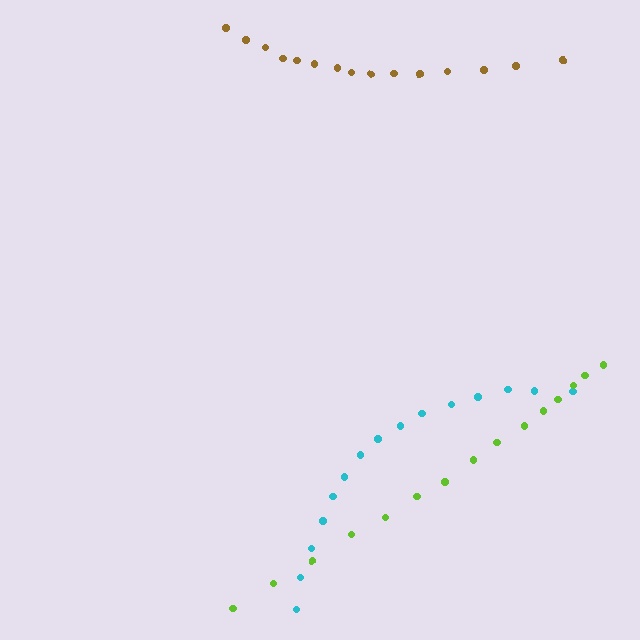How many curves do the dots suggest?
There are 3 distinct paths.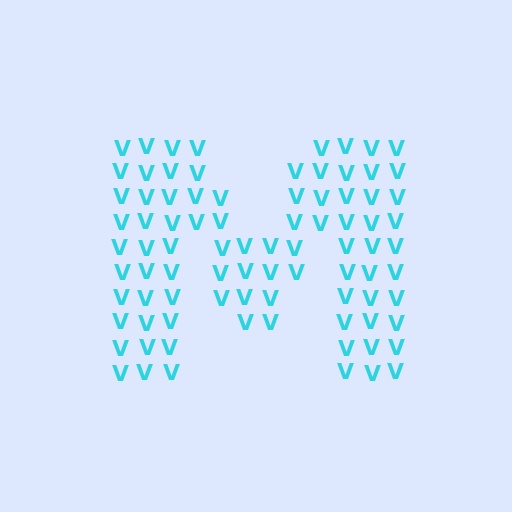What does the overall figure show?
The overall figure shows the letter M.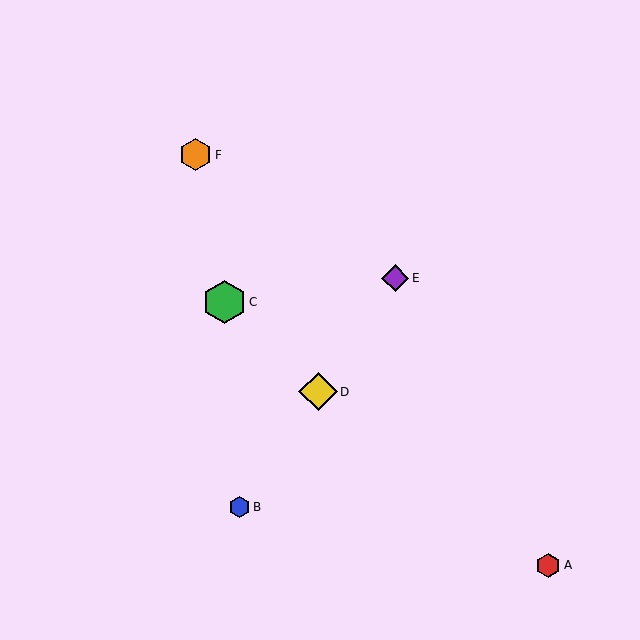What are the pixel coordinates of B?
Object B is at (239, 507).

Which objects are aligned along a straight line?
Objects B, D, E are aligned along a straight line.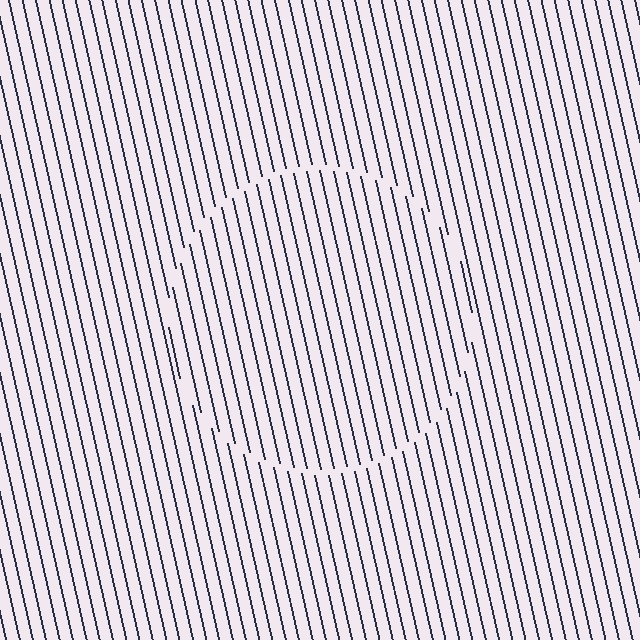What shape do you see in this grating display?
An illusory circle. The interior of the shape contains the same grating, shifted by half a period — the contour is defined by the phase discontinuity where line-ends from the inner and outer gratings abut.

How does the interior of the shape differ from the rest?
The interior of the shape contains the same grating, shifted by half a period — the contour is defined by the phase discontinuity where line-ends from the inner and outer gratings abut.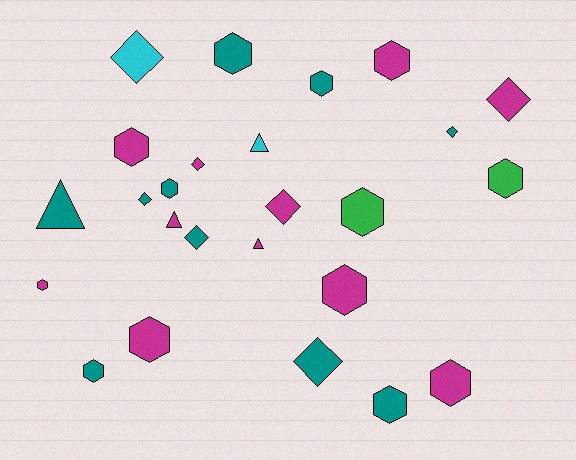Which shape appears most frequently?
Hexagon, with 13 objects.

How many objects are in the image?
There are 25 objects.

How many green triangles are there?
There are no green triangles.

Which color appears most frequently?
Magenta, with 11 objects.